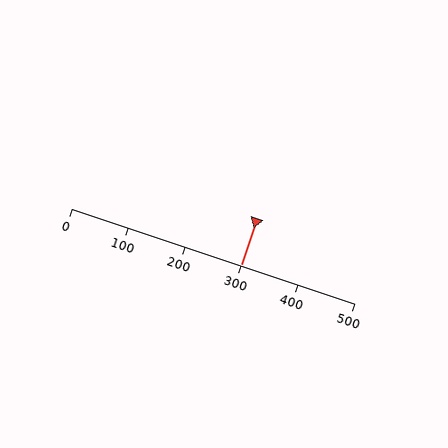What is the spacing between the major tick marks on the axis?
The major ticks are spaced 100 apart.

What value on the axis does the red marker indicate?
The marker indicates approximately 300.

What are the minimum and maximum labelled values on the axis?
The axis runs from 0 to 500.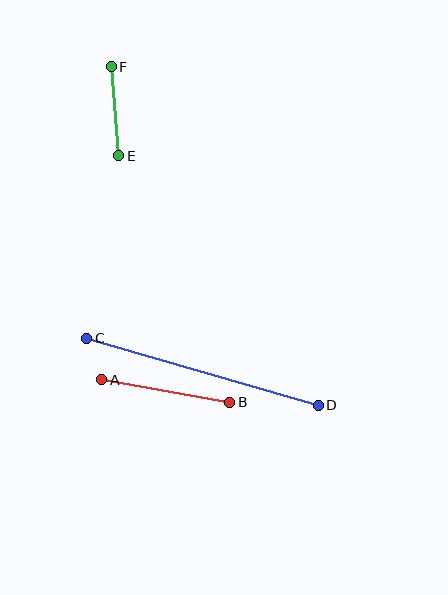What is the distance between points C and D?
The distance is approximately 241 pixels.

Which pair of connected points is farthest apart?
Points C and D are farthest apart.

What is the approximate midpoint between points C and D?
The midpoint is at approximately (202, 372) pixels.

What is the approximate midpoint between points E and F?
The midpoint is at approximately (115, 111) pixels.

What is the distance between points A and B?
The distance is approximately 130 pixels.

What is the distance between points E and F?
The distance is approximately 89 pixels.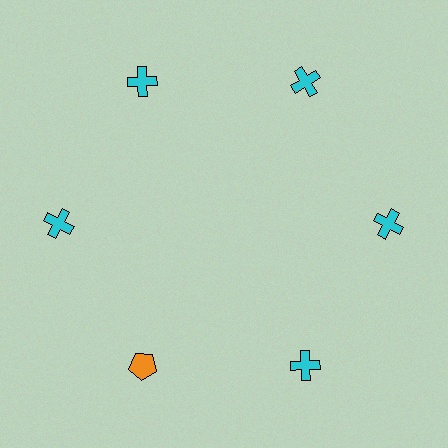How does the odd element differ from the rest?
It differs in both color (orange instead of cyan) and shape (pentagon instead of cross).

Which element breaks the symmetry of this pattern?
The orange pentagon at roughly the 7 o'clock position breaks the symmetry. All other shapes are cyan crosses.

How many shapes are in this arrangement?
There are 6 shapes arranged in a ring pattern.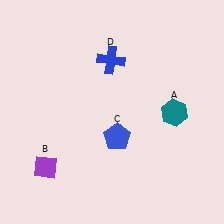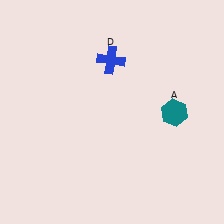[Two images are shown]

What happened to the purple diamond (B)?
The purple diamond (B) was removed in Image 2. It was in the bottom-left area of Image 1.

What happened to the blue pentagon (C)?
The blue pentagon (C) was removed in Image 2. It was in the bottom-right area of Image 1.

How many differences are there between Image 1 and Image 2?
There are 2 differences between the two images.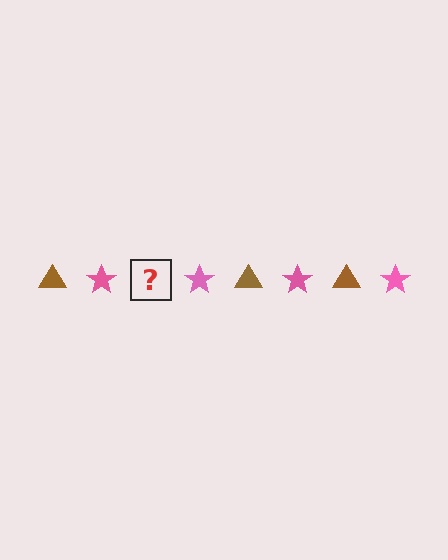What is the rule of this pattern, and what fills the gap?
The rule is that the pattern alternates between brown triangle and pink star. The gap should be filled with a brown triangle.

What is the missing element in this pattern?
The missing element is a brown triangle.